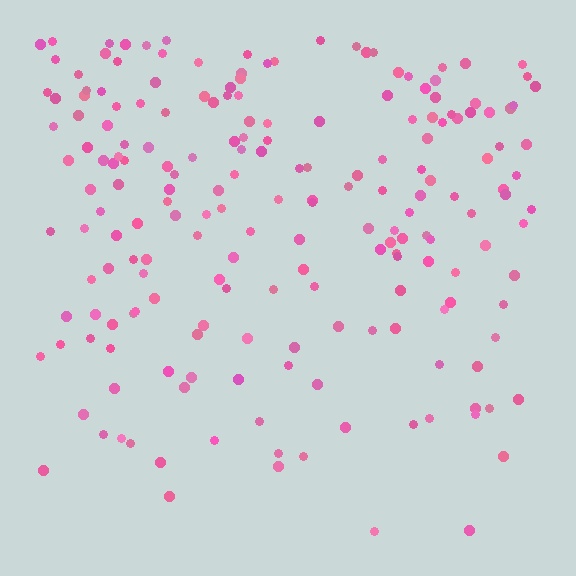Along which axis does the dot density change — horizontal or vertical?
Vertical.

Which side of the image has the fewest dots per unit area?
The bottom.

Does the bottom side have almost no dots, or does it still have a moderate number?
Still a moderate number, just noticeably fewer than the top.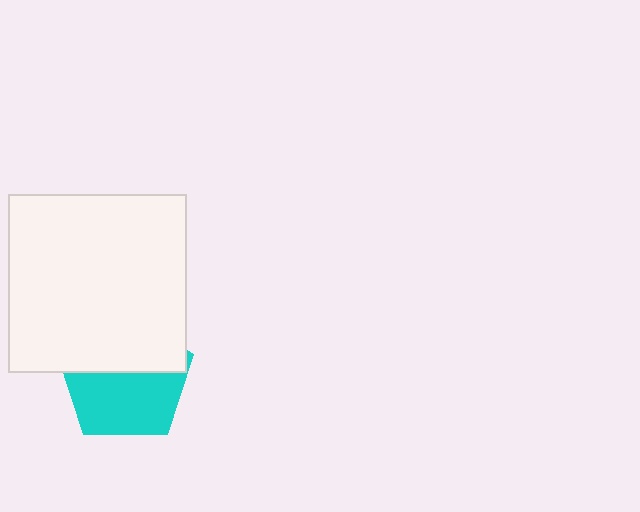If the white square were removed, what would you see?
You would see the complete cyan pentagon.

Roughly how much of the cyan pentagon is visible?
About half of it is visible (roughly 53%).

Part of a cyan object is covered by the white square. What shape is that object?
It is a pentagon.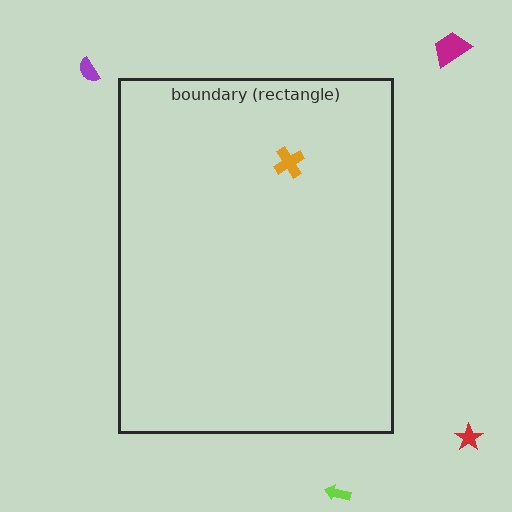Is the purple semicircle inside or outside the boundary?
Outside.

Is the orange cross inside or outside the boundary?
Inside.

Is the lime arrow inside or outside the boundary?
Outside.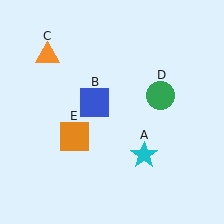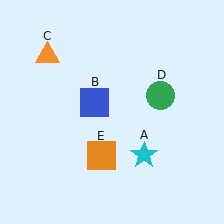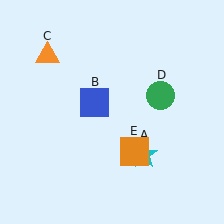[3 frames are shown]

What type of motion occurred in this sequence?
The orange square (object E) rotated counterclockwise around the center of the scene.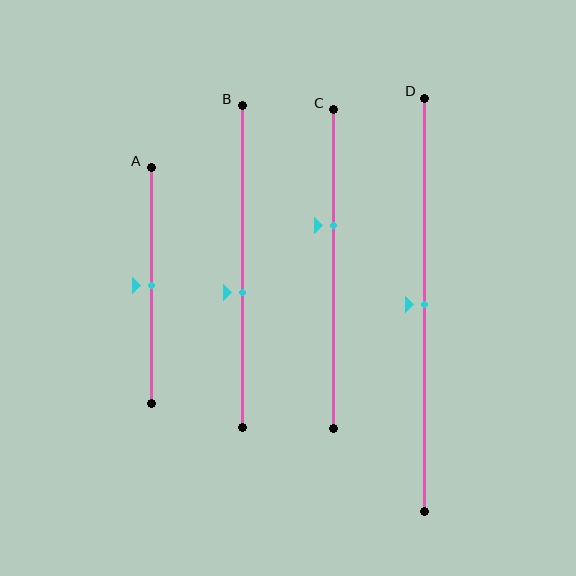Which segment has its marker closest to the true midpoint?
Segment A has its marker closest to the true midpoint.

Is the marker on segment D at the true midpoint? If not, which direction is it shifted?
Yes, the marker on segment D is at the true midpoint.